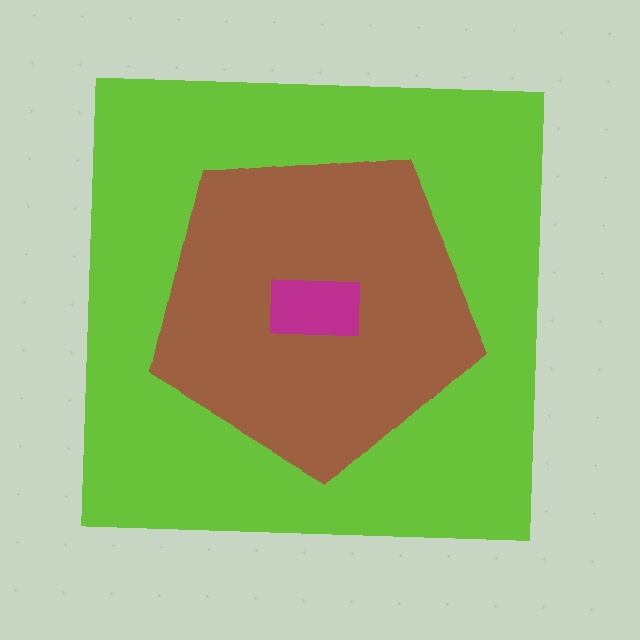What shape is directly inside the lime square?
The brown pentagon.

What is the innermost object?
The magenta rectangle.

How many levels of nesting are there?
3.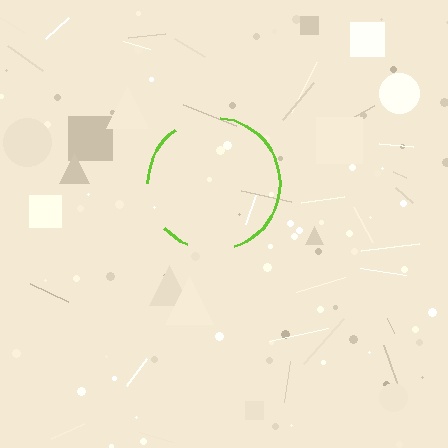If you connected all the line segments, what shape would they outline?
They would outline a circle.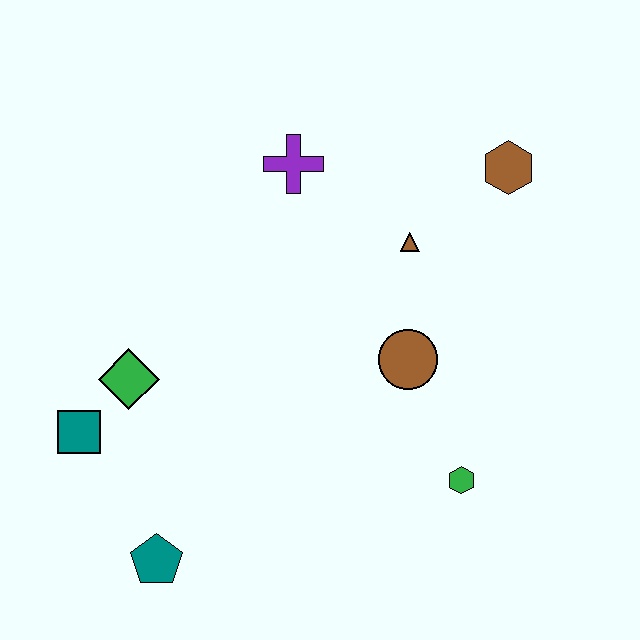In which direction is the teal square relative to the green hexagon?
The teal square is to the left of the green hexagon.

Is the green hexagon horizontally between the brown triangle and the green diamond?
No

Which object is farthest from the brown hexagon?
The teal pentagon is farthest from the brown hexagon.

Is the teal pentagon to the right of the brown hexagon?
No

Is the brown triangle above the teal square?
Yes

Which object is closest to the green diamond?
The teal square is closest to the green diamond.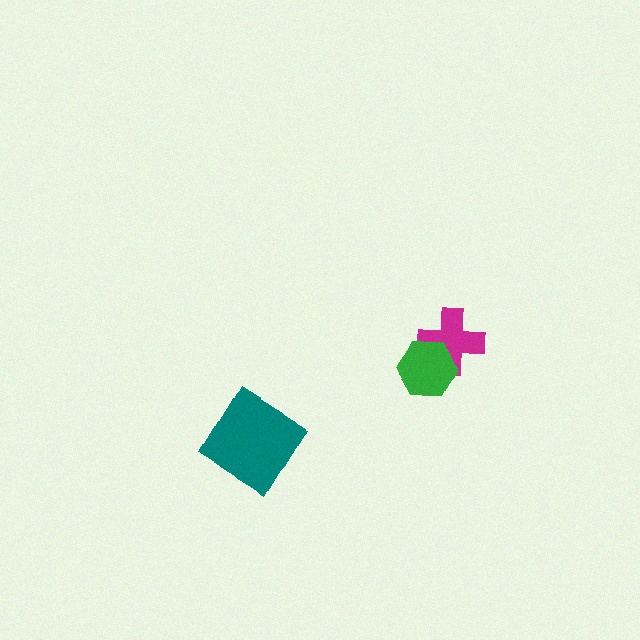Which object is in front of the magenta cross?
The green hexagon is in front of the magenta cross.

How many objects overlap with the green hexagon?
1 object overlaps with the green hexagon.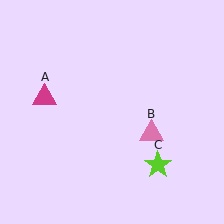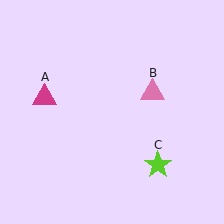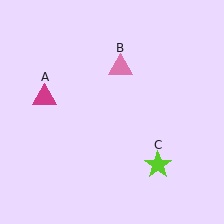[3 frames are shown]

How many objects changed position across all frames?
1 object changed position: pink triangle (object B).